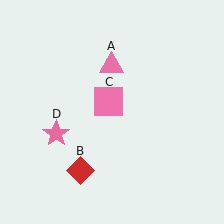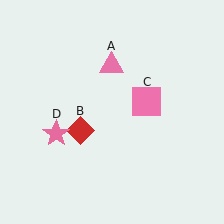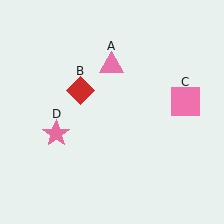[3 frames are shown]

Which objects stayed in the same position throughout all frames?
Pink triangle (object A) and pink star (object D) remained stationary.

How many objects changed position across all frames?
2 objects changed position: red diamond (object B), pink square (object C).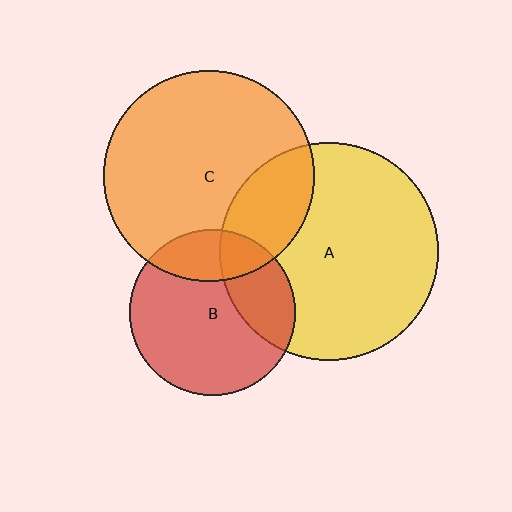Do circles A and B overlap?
Yes.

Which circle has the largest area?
Circle A (yellow).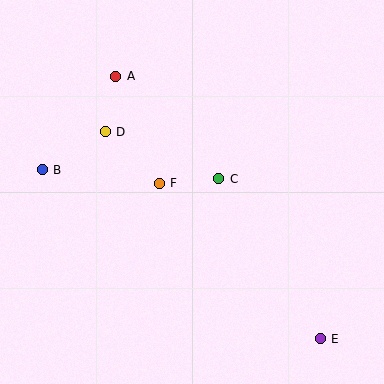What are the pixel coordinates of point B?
Point B is at (42, 170).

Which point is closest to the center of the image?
Point C at (219, 179) is closest to the center.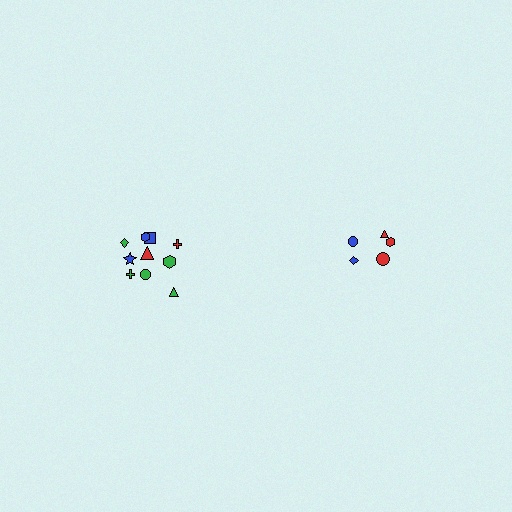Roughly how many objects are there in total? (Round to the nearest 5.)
Roughly 15 objects in total.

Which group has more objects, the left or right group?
The left group.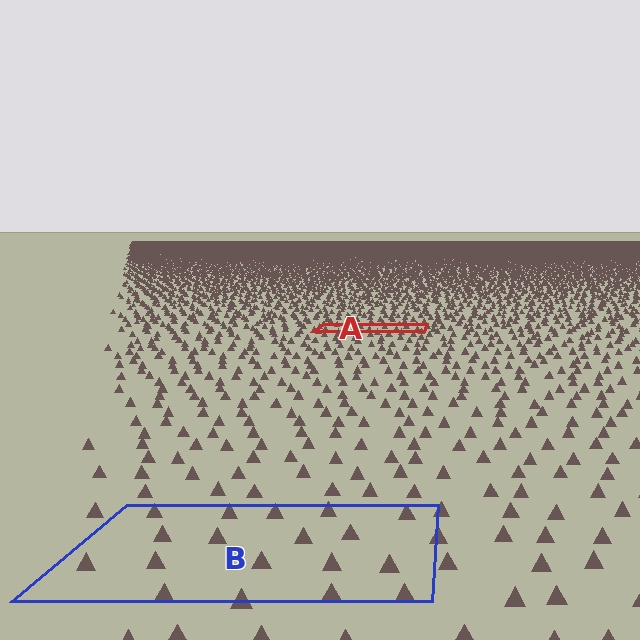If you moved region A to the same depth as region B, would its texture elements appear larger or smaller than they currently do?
They would appear larger. At a closer depth, the same texture elements are projected at a bigger on-screen size.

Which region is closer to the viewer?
Region B is closer. The texture elements there are larger and more spread out.